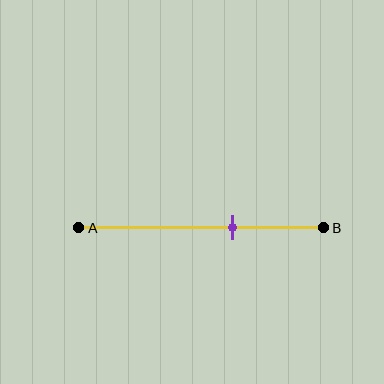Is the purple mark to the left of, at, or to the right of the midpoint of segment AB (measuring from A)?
The purple mark is to the right of the midpoint of segment AB.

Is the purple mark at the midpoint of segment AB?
No, the mark is at about 65% from A, not at the 50% midpoint.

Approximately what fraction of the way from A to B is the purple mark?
The purple mark is approximately 65% of the way from A to B.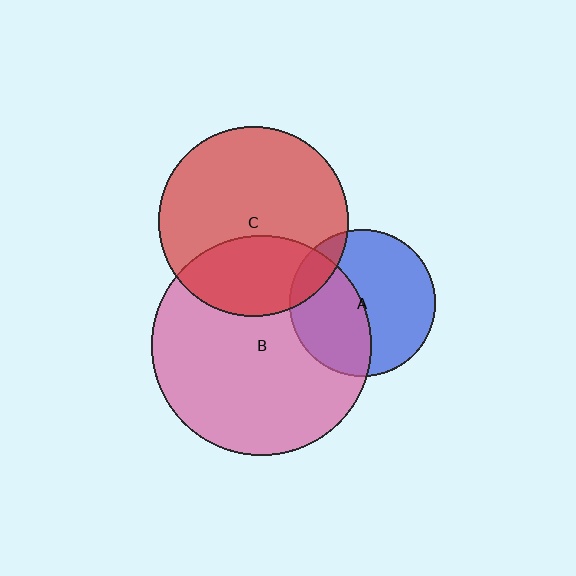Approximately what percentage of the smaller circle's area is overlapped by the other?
Approximately 45%.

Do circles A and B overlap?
Yes.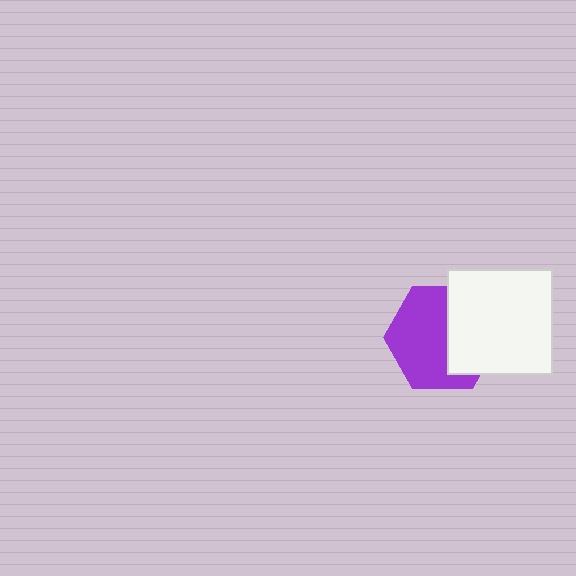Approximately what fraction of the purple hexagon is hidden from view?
Roughly 40% of the purple hexagon is hidden behind the white square.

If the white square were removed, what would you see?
You would see the complete purple hexagon.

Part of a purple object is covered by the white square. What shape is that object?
It is a hexagon.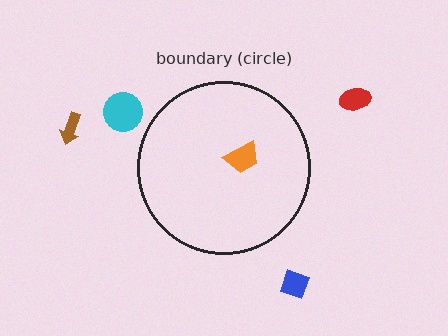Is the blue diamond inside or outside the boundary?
Outside.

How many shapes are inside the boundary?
1 inside, 4 outside.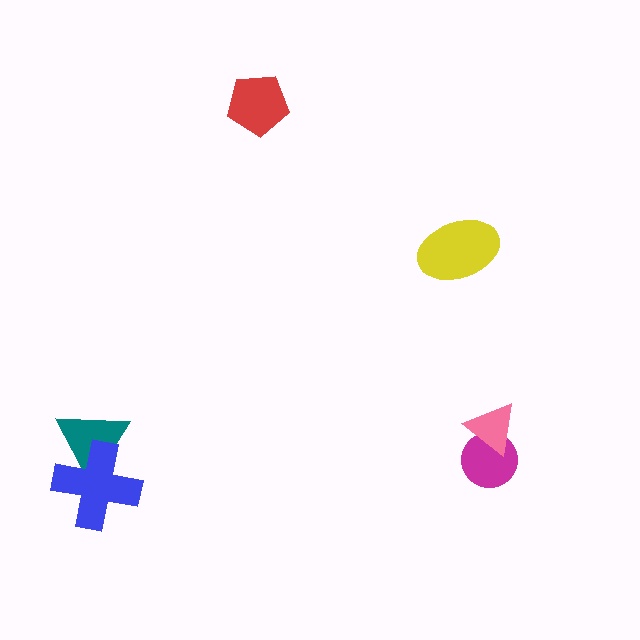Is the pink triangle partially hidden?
No, no other shape covers it.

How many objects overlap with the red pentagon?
0 objects overlap with the red pentagon.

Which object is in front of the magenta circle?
The pink triangle is in front of the magenta circle.